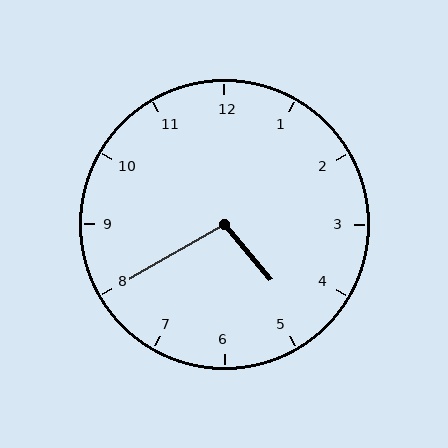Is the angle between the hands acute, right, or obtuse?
It is obtuse.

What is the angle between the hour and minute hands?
Approximately 100 degrees.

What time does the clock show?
4:40.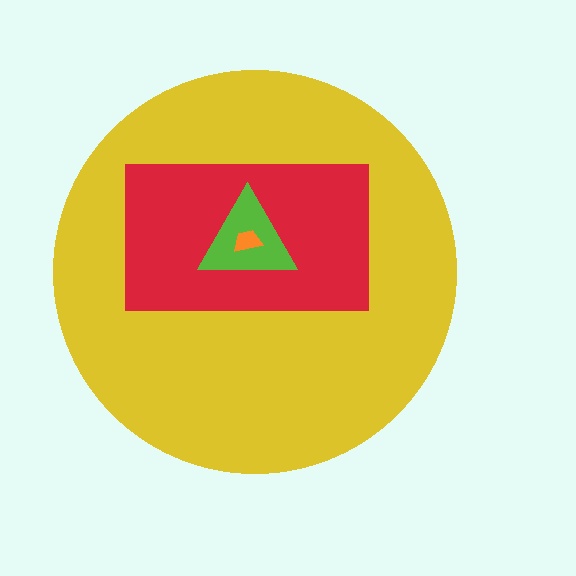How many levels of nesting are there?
4.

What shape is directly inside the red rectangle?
The lime triangle.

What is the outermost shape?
The yellow circle.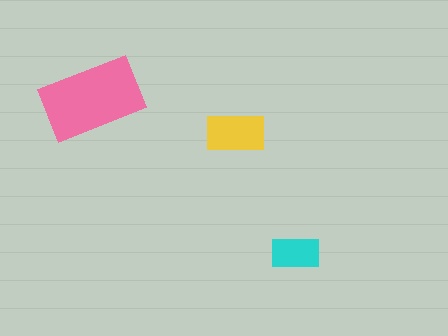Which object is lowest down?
The cyan rectangle is bottommost.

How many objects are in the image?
There are 3 objects in the image.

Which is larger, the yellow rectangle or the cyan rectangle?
The yellow one.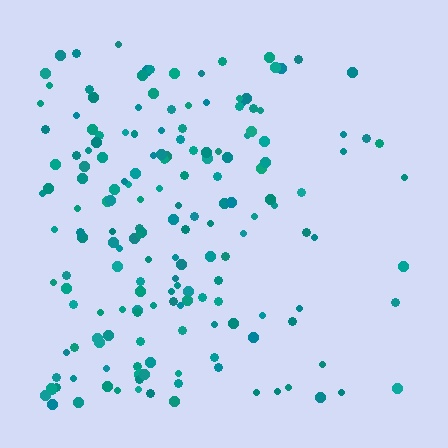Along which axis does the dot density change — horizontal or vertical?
Horizontal.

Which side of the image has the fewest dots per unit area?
The right.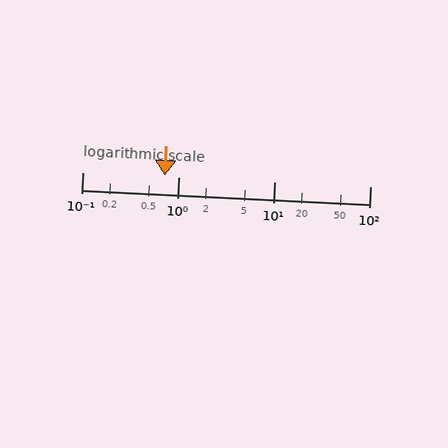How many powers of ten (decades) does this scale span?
The scale spans 3 decades, from 0.1 to 100.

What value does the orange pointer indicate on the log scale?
The pointer indicates approximately 0.73.